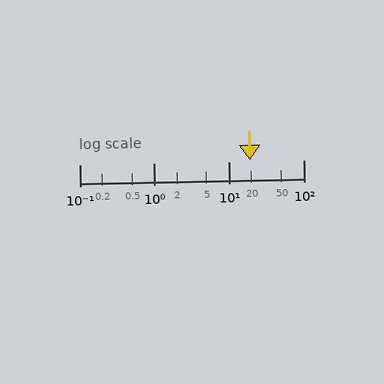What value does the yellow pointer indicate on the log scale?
The pointer indicates approximately 19.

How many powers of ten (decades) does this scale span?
The scale spans 3 decades, from 0.1 to 100.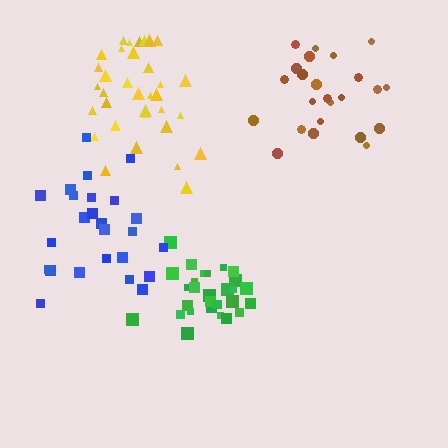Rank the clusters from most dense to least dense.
green, yellow, brown, blue.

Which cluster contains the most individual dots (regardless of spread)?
Yellow (34).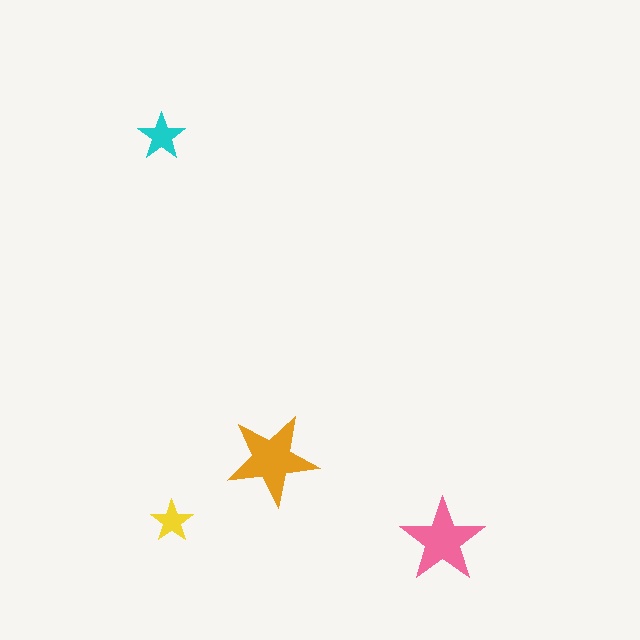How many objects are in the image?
There are 4 objects in the image.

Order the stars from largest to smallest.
the orange one, the pink one, the cyan one, the yellow one.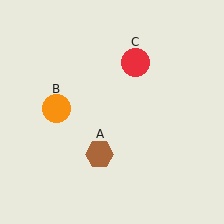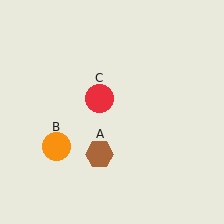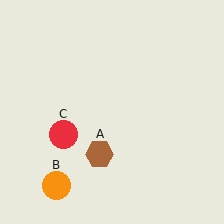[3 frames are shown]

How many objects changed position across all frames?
2 objects changed position: orange circle (object B), red circle (object C).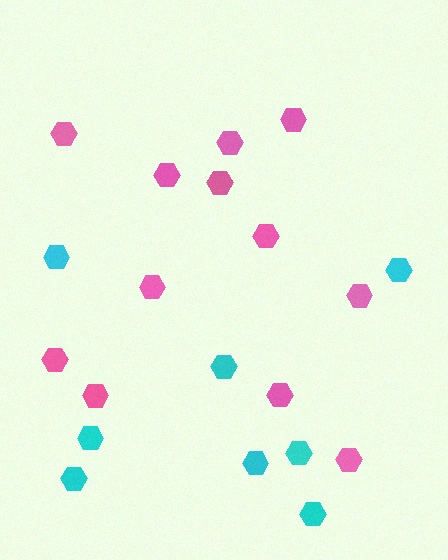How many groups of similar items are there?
There are 2 groups: one group of pink hexagons (12) and one group of cyan hexagons (8).